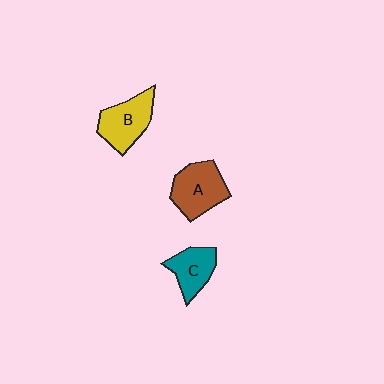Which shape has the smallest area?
Shape C (teal).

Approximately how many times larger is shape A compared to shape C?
Approximately 1.4 times.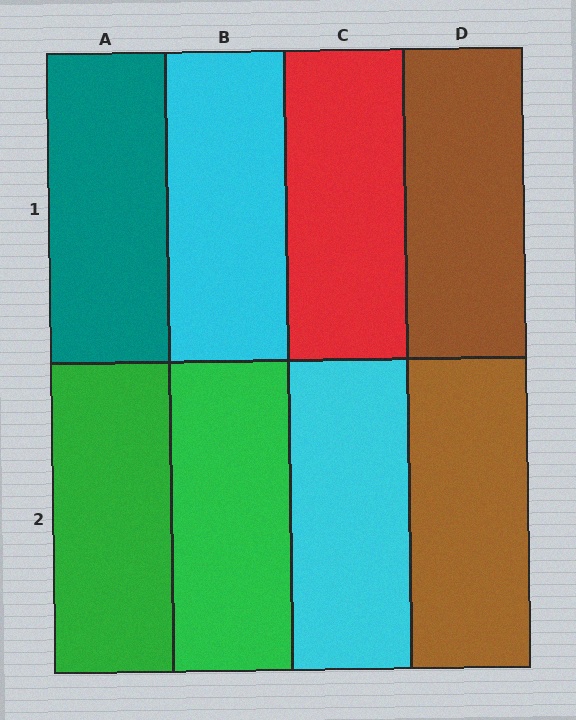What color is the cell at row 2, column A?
Green.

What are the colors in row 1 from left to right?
Teal, cyan, red, brown.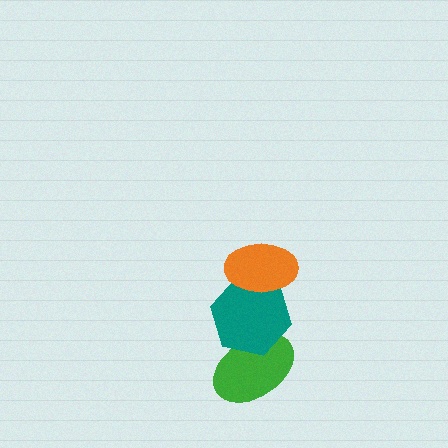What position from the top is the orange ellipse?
The orange ellipse is 1st from the top.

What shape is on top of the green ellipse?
The teal hexagon is on top of the green ellipse.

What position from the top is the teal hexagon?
The teal hexagon is 2nd from the top.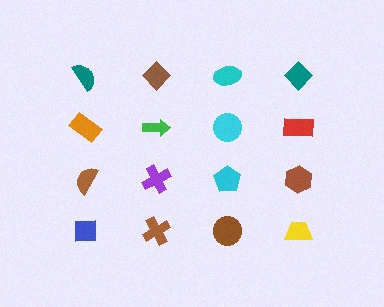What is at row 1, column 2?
A brown diamond.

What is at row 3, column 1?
A brown semicircle.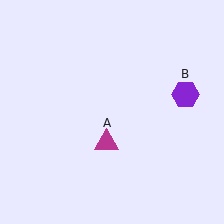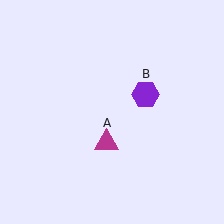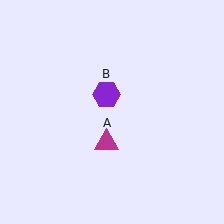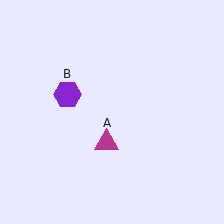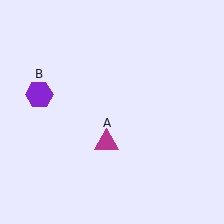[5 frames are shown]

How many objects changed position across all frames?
1 object changed position: purple hexagon (object B).